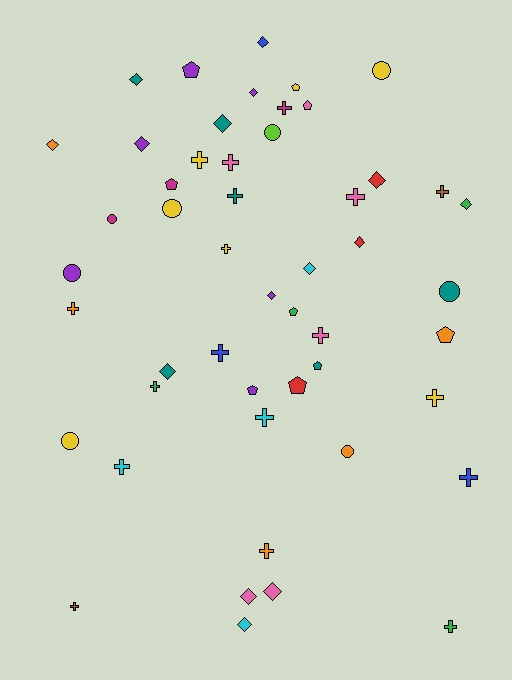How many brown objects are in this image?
There are 2 brown objects.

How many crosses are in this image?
There are 18 crosses.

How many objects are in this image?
There are 50 objects.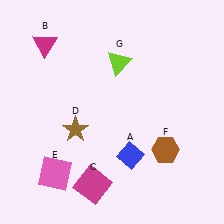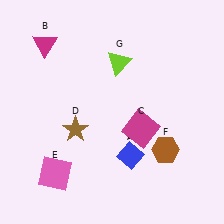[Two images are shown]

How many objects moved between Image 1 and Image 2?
1 object moved between the two images.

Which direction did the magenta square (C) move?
The magenta square (C) moved up.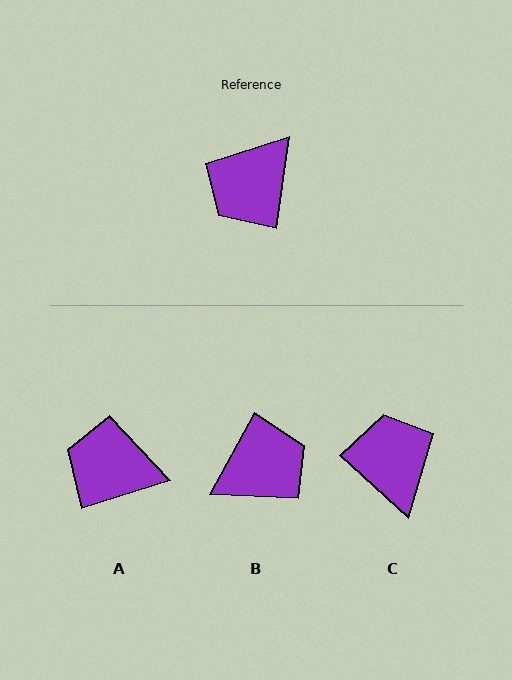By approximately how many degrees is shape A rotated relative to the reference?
Approximately 64 degrees clockwise.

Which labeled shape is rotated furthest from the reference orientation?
B, about 160 degrees away.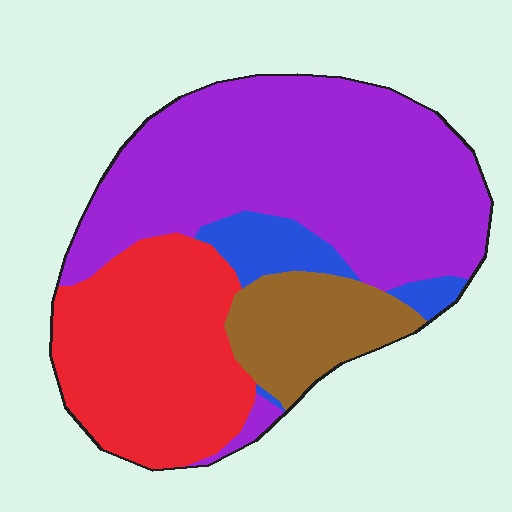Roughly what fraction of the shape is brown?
Brown covers 13% of the shape.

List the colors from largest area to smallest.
From largest to smallest: purple, red, brown, blue.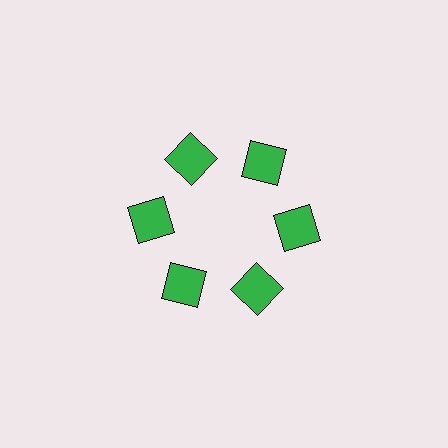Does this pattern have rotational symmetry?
Yes, this pattern has 6-fold rotational symmetry. It looks the same after rotating 60 degrees around the center.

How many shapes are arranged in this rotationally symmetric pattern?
There are 6 shapes, arranged in 6 groups of 1.